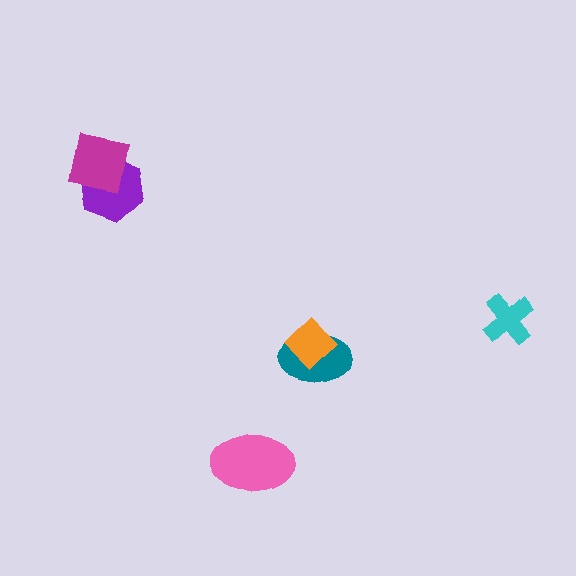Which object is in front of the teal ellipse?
The orange diamond is in front of the teal ellipse.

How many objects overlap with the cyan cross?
0 objects overlap with the cyan cross.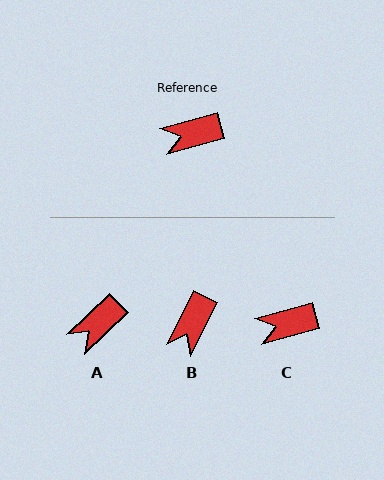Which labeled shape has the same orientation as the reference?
C.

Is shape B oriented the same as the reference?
No, it is off by about 48 degrees.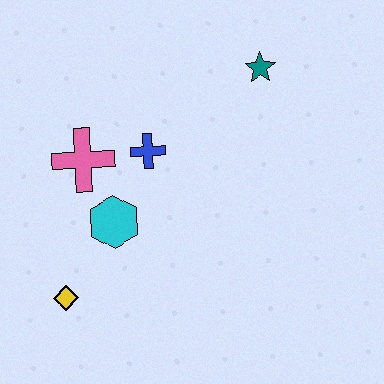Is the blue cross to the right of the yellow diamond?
Yes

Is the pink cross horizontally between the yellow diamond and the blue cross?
Yes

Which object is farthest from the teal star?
The yellow diamond is farthest from the teal star.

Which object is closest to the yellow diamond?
The cyan hexagon is closest to the yellow diamond.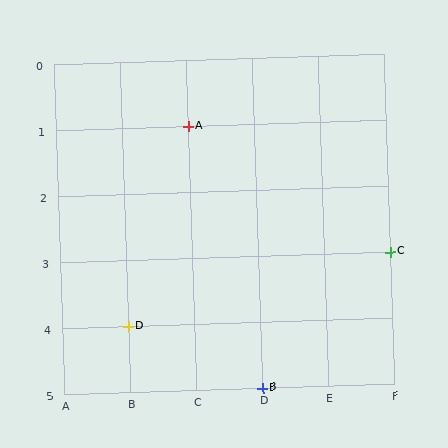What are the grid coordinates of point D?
Point D is at grid coordinates (B, 4).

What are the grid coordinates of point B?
Point B is at grid coordinates (D, 5).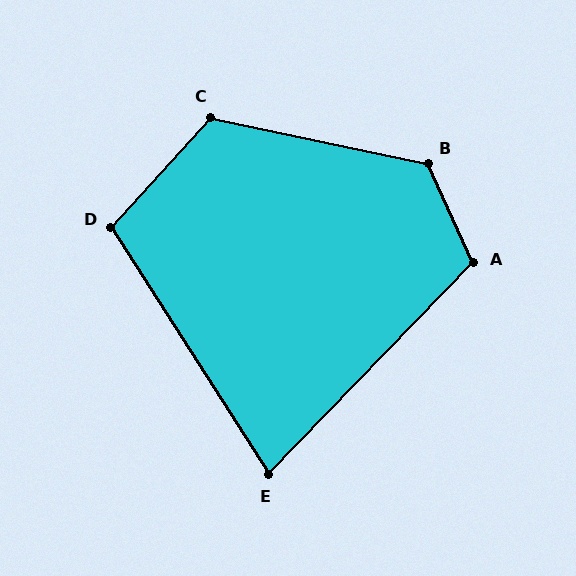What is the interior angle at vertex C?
Approximately 120 degrees (obtuse).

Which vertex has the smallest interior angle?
E, at approximately 77 degrees.